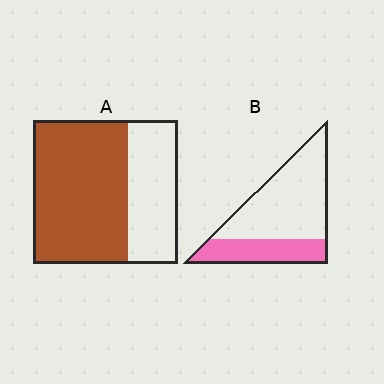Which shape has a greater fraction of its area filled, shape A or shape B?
Shape A.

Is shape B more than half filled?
No.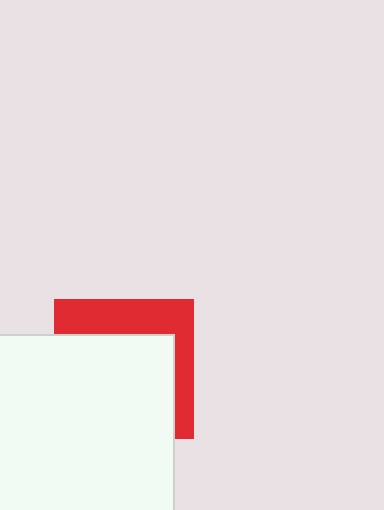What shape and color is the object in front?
The object in front is a white square.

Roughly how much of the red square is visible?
A small part of it is visible (roughly 34%).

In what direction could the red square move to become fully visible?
The red square could move up. That would shift it out from behind the white square entirely.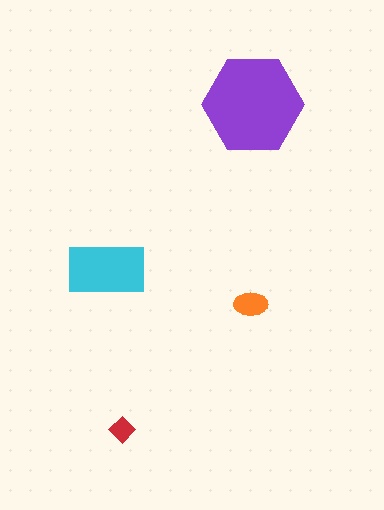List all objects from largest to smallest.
The purple hexagon, the cyan rectangle, the orange ellipse, the red diamond.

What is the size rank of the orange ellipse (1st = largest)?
3rd.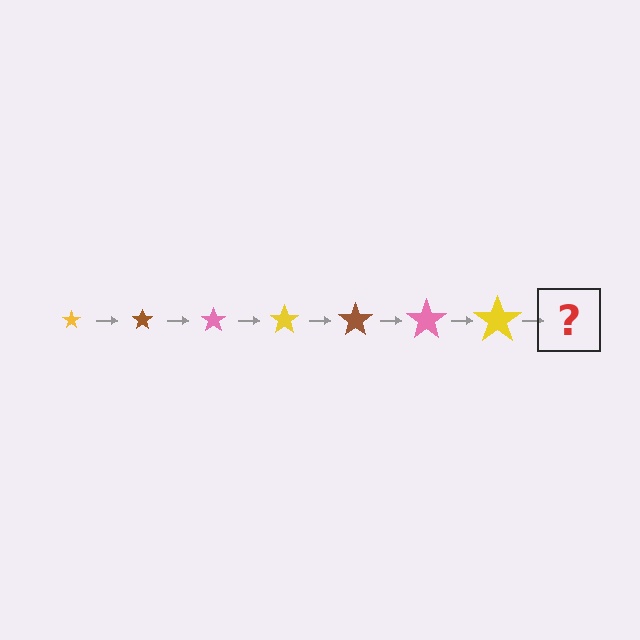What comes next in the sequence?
The next element should be a brown star, larger than the previous one.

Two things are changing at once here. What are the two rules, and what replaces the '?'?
The two rules are that the star grows larger each step and the color cycles through yellow, brown, and pink. The '?' should be a brown star, larger than the previous one.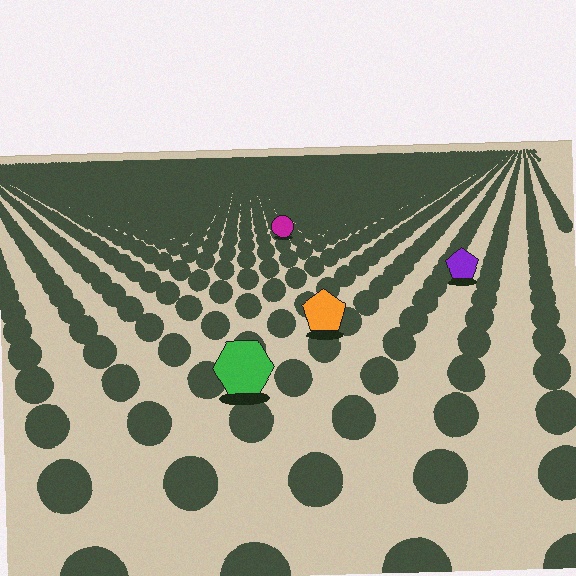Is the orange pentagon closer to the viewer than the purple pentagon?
Yes. The orange pentagon is closer — you can tell from the texture gradient: the ground texture is coarser near it.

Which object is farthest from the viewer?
The magenta circle is farthest from the viewer. It appears smaller and the ground texture around it is denser.